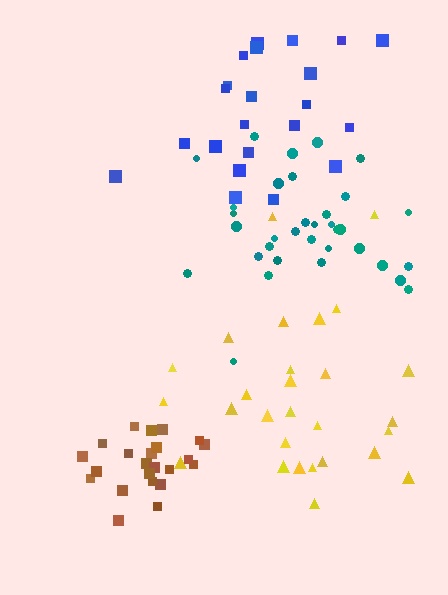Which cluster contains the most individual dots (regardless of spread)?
Teal (34).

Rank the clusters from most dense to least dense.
brown, teal, blue, yellow.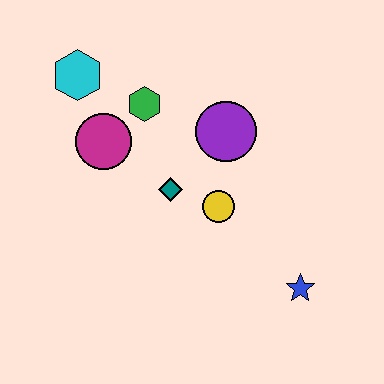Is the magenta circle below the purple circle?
Yes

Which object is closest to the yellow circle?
The teal diamond is closest to the yellow circle.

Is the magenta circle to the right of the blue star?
No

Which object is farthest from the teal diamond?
The blue star is farthest from the teal diamond.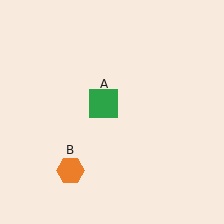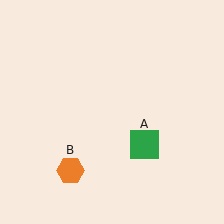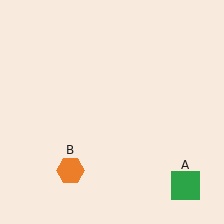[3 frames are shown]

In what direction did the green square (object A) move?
The green square (object A) moved down and to the right.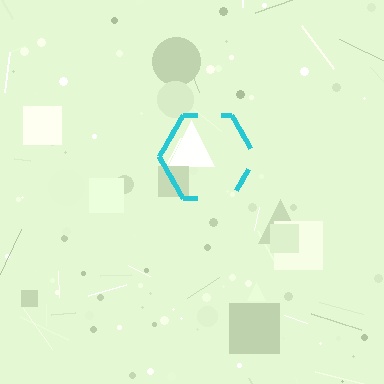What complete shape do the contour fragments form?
The contour fragments form a hexagon.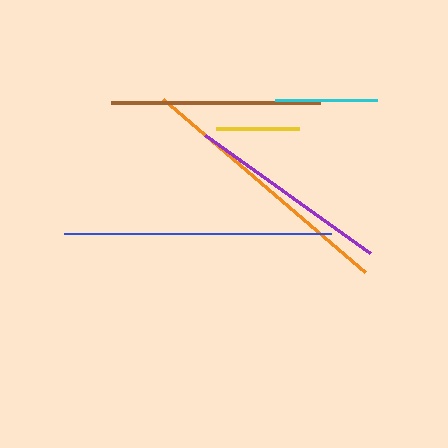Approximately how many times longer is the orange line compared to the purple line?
The orange line is approximately 1.3 times the length of the purple line.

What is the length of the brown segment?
The brown segment is approximately 209 pixels long.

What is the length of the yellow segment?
The yellow segment is approximately 83 pixels long.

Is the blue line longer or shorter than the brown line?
The blue line is longer than the brown line.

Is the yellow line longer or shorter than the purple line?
The purple line is longer than the yellow line.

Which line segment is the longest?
The blue line is the longest at approximately 267 pixels.